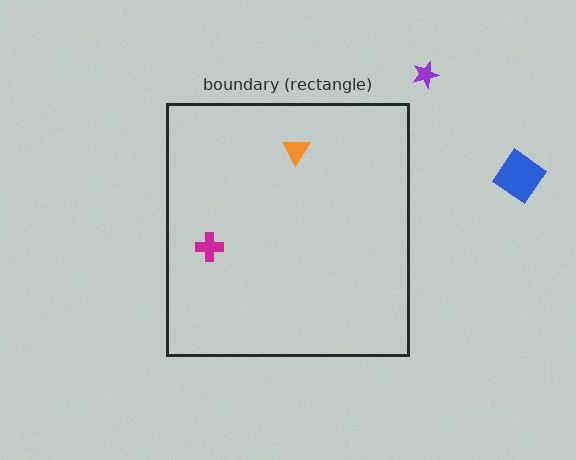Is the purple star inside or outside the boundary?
Outside.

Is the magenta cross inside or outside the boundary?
Inside.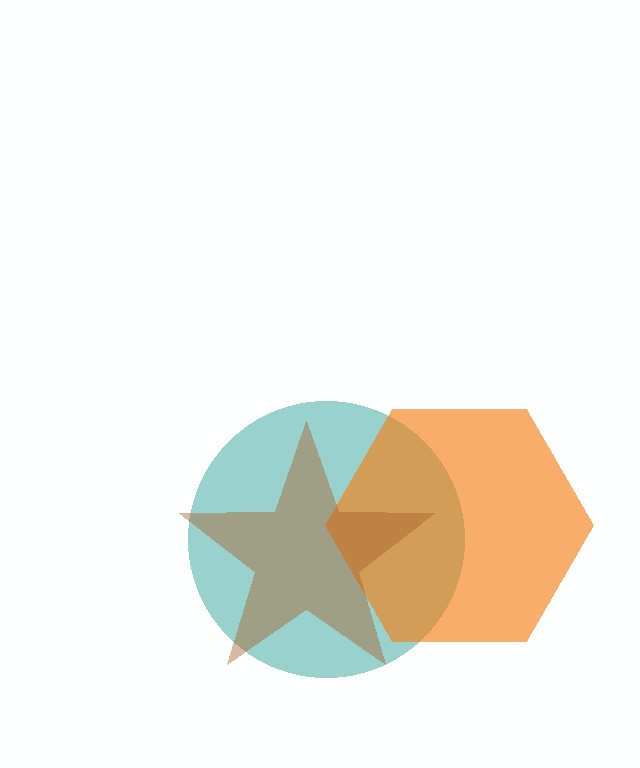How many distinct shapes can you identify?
There are 3 distinct shapes: a teal circle, an orange hexagon, a brown star.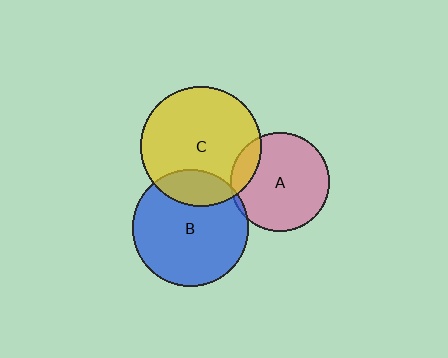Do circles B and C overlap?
Yes.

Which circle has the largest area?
Circle C (yellow).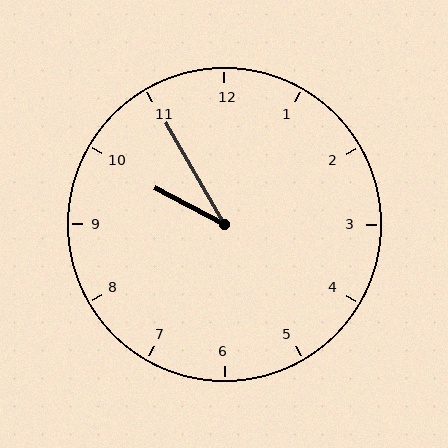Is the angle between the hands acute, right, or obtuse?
It is acute.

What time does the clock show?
9:55.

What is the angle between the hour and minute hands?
Approximately 32 degrees.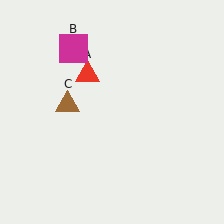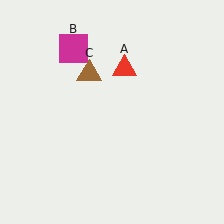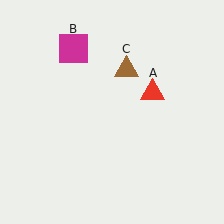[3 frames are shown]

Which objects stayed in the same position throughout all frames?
Magenta square (object B) remained stationary.